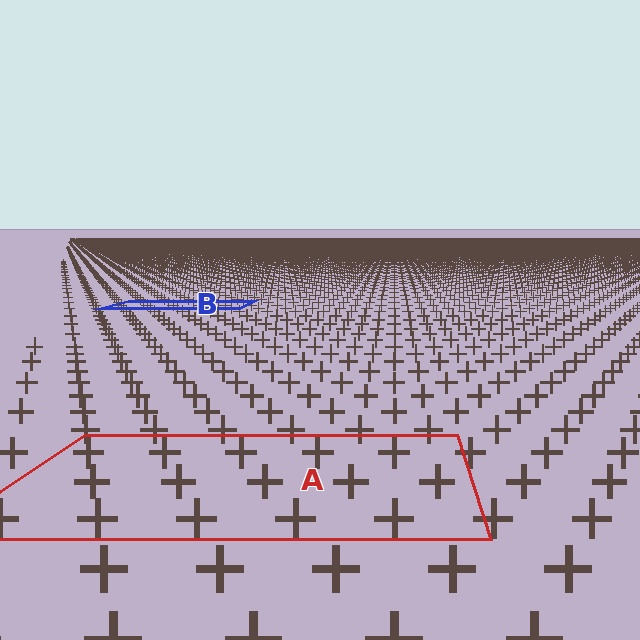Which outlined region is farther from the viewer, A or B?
Region B is farther from the viewer — the texture elements inside it appear smaller and more densely packed.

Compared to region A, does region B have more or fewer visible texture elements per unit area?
Region B has more texture elements per unit area — they are packed more densely because it is farther away.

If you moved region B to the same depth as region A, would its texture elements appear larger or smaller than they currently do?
They would appear larger. At a closer depth, the same texture elements are projected at a bigger on-screen size.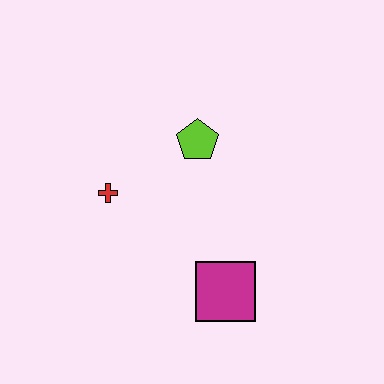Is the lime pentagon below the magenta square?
No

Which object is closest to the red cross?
The lime pentagon is closest to the red cross.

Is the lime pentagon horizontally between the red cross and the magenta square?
Yes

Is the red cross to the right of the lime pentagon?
No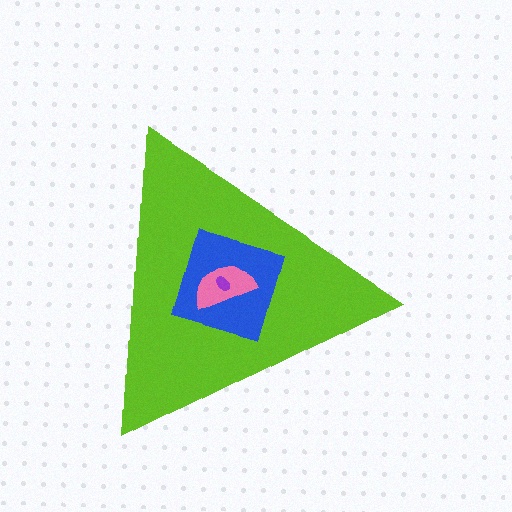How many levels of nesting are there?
4.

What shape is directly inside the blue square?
The pink semicircle.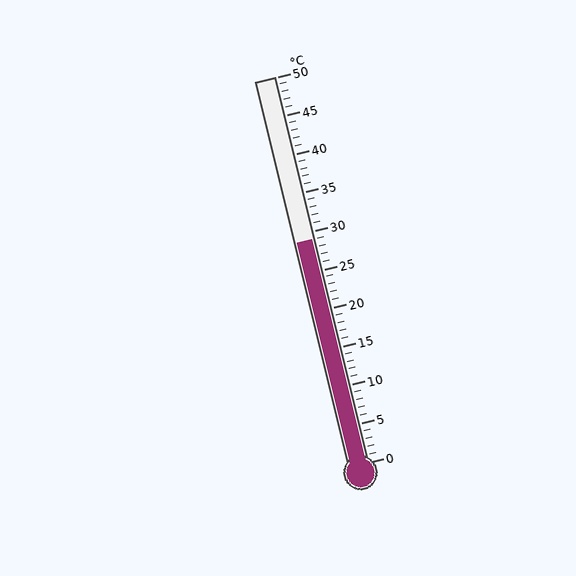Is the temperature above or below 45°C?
The temperature is below 45°C.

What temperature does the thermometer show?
The thermometer shows approximately 29°C.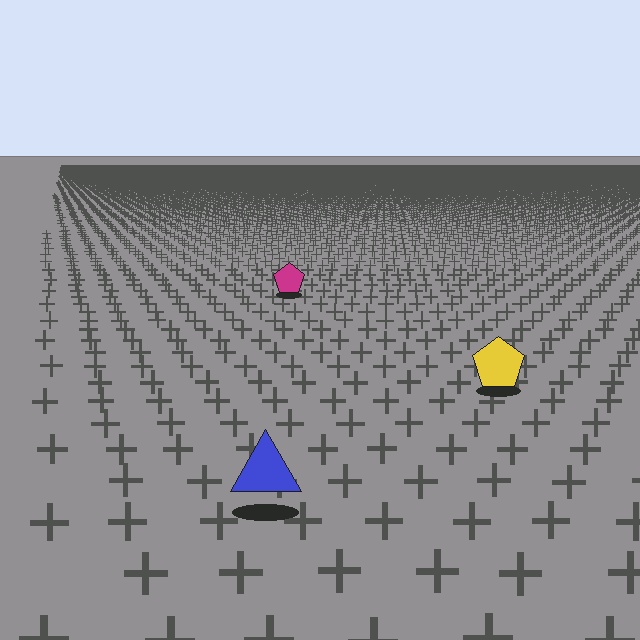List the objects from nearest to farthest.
From nearest to farthest: the blue triangle, the yellow pentagon, the magenta pentagon.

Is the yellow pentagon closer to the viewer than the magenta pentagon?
Yes. The yellow pentagon is closer — you can tell from the texture gradient: the ground texture is coarser near it.